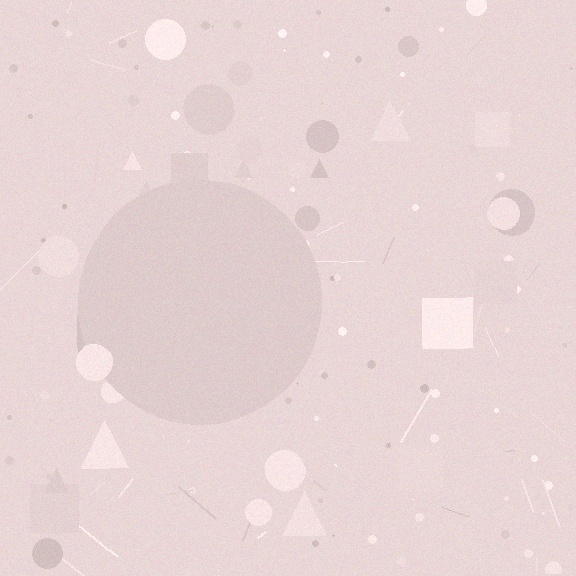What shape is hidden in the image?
A circle is hidden in the image.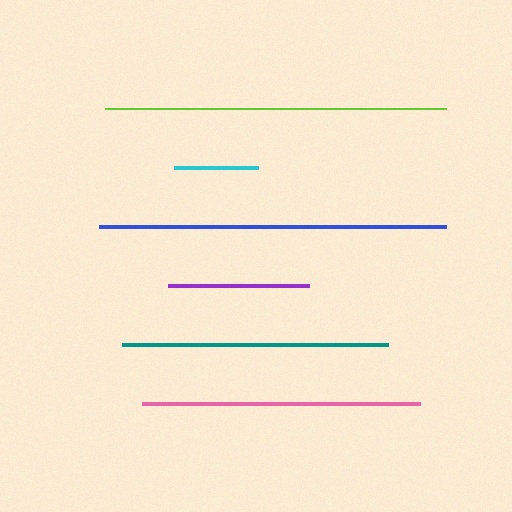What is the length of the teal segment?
The teal segment is approximately 266 pixels long.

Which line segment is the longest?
The blue line is the longest at approximately 347 pixels.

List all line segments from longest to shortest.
From longest to shortest: blue, lime, pink, teal, purple, cyan.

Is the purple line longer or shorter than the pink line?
The pink line is longer than the purple line.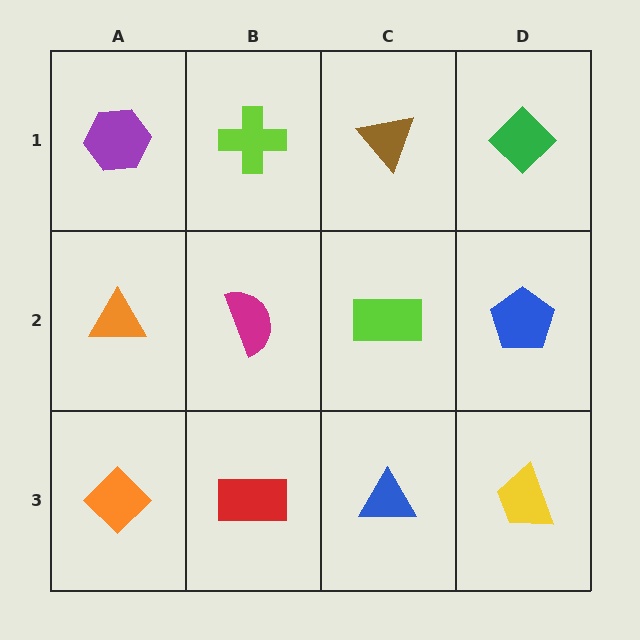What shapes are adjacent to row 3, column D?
A blue pentagon (row 2, column D), a blue triangle (row 3, column C).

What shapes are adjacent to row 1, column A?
An orange triangle (row 2, column A), a lime cross (row 1, column B).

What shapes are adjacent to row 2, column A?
A purple hexagon (row 1, column A), an orange diamond (row 3, column A), a magenta semicircle (row 2, column B).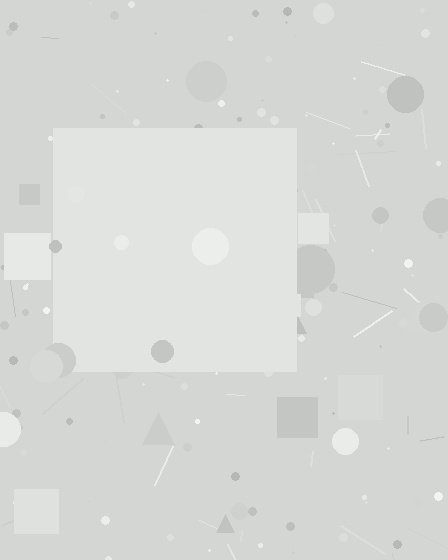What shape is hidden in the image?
A square is hidden in the image.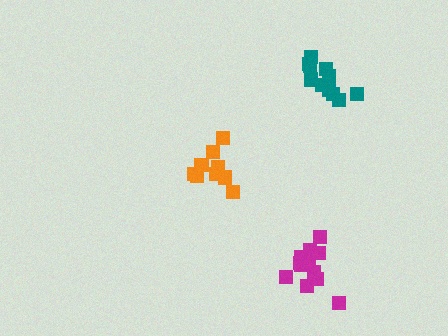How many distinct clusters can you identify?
There are 3 distinct clusters.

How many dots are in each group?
Group 1: 11 dots, Group 2: 9 dots, Group 3: 13 dots (33 total).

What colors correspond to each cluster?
The clusters are colored: teal, orange, magenta.